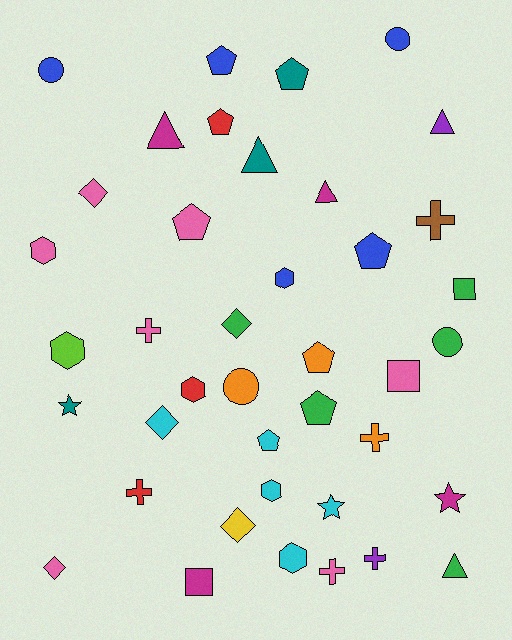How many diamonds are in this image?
There are 5 diamonds.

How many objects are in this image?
There are 40 objects.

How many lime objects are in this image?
There is 1 lime object.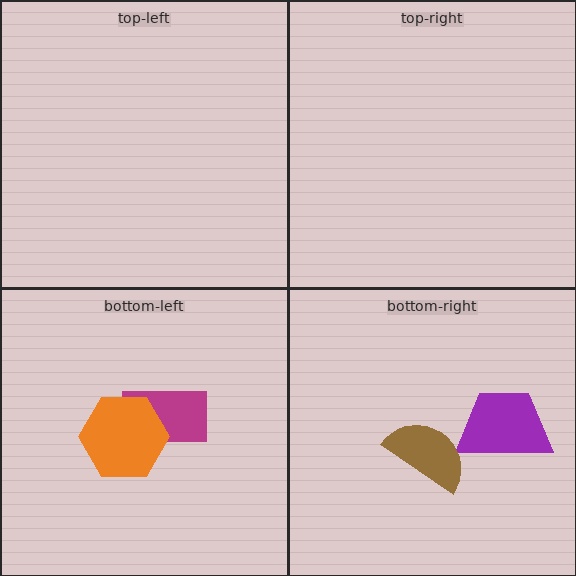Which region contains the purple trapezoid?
The bottom-right region.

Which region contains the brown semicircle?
The bottom-right region.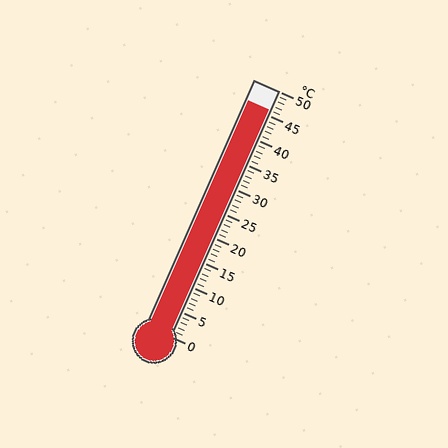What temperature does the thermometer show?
The thermometer shows approximately 46°C.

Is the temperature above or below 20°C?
The temperature is above 20°C.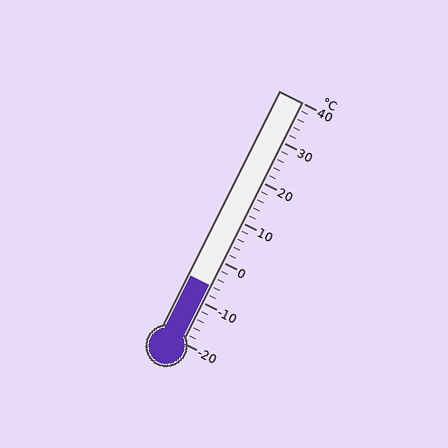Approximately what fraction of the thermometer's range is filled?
The thermometer is filled to approximately 25% of its range.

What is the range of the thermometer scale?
The thermometer scale ranges from -20°C to 40°C.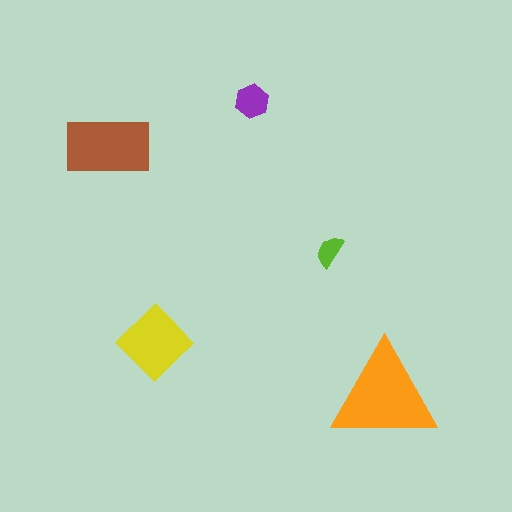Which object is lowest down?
The orange triangle is bottommost.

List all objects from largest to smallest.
The orange triangle, the brown rectangle, the yellow diamond, the purple hexagon, the lime semicircle.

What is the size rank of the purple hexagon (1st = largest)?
4th.